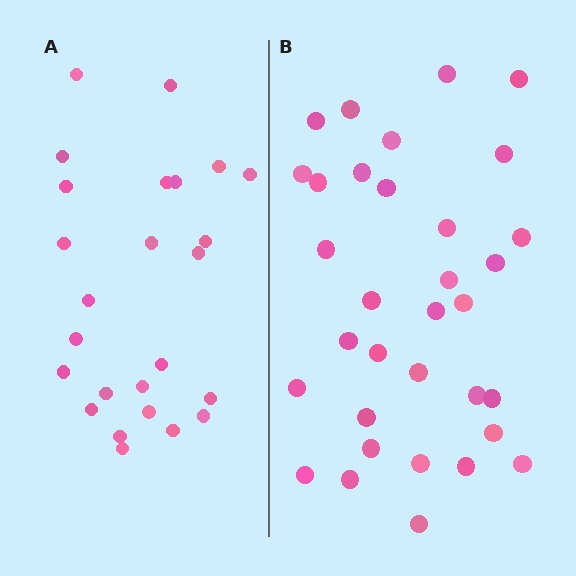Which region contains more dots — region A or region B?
Region B (the right region) has more dots.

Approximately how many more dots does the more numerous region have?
Region B has roughly 8 or so more dots than region A.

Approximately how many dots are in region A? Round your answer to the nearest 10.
About 20 dots. (The exact count is 25, which rounds to 20.)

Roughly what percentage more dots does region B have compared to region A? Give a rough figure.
About 30% more.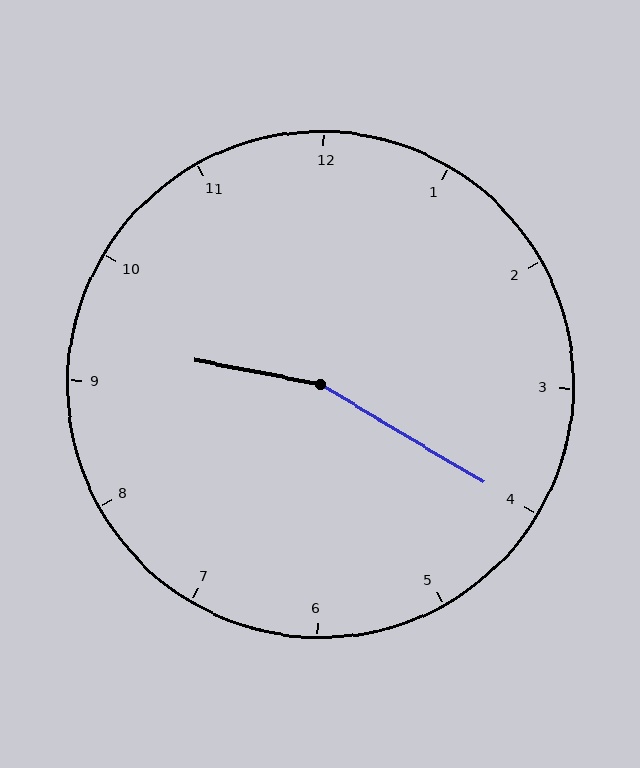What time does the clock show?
9:20.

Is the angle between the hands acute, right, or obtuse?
It is obtuse.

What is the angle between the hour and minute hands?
Approximately 160 degrees.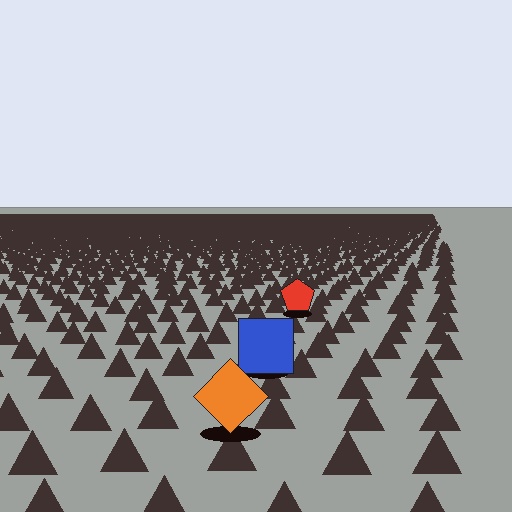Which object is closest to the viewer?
The orange diamond is closest. The texture marks near it are larger and more spread out.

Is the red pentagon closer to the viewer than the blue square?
No. The blue square is closer — you can tell from the texture gradient: the ground texture is coarser near it.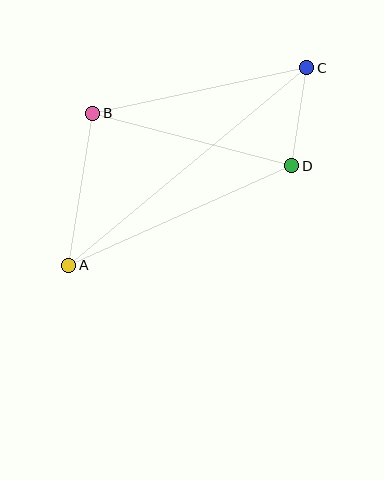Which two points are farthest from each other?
Points A and C are farthest from each other.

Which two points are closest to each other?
Points C and D are closest to each other.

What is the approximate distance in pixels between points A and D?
The distance between A and D is approximately 244 pixels.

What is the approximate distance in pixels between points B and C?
The distance between B and C is approximately 219 pixels.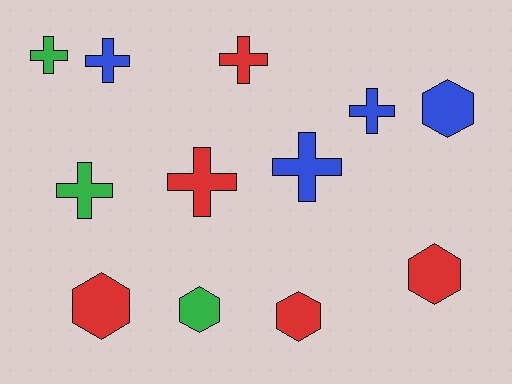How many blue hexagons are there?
There is 1 blue hexagon.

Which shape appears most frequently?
Cross, with 7 objects.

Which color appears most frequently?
Red, with 5 objects.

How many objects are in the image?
There are 12 objects.